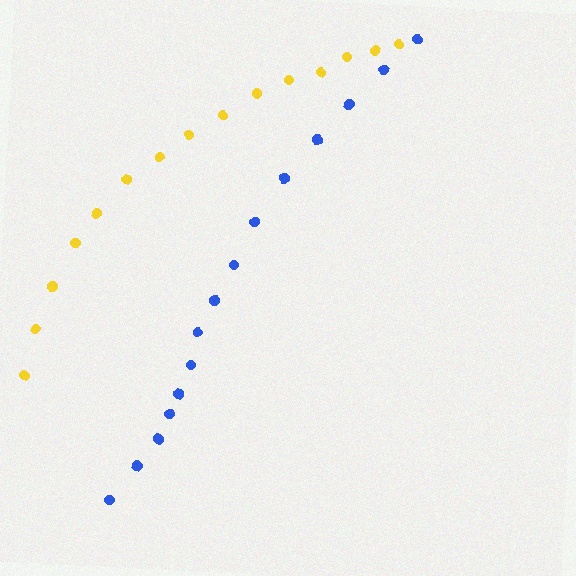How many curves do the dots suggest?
There are 2 distinct paths.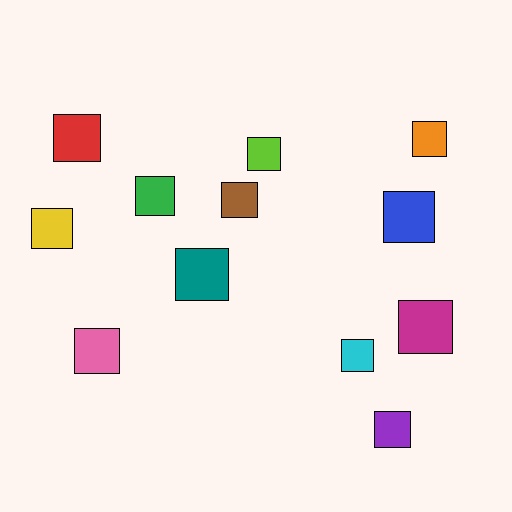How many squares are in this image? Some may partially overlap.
There are 12 squares.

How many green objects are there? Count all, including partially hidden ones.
There is 1 green object.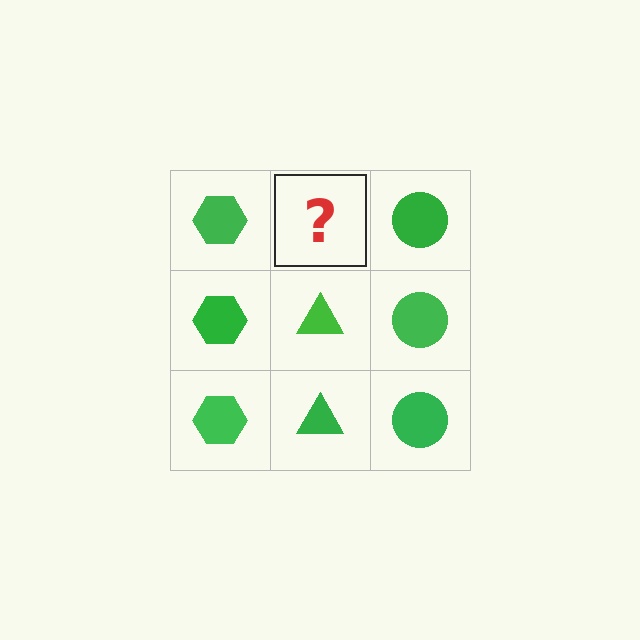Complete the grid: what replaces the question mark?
The question mark should be replaced with a green triangle.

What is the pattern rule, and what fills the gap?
The rule is that each column has a consistent shape. The gap should be filled with a green triangle.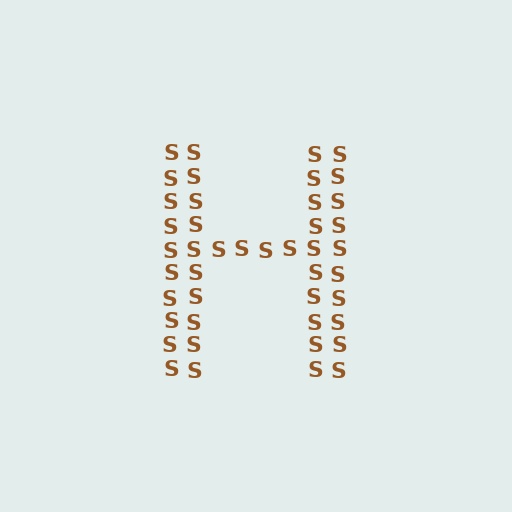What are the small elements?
The small elements are letter S's.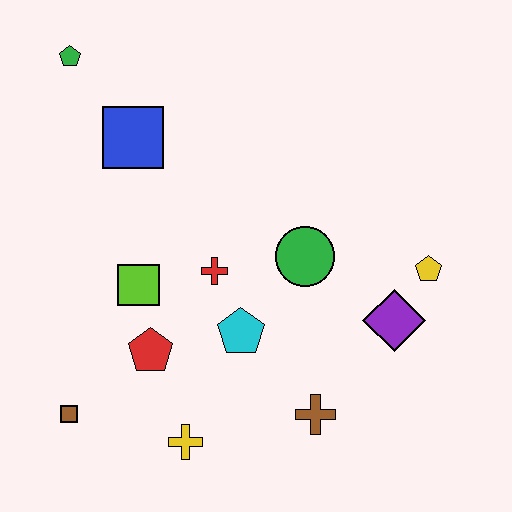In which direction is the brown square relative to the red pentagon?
The brown square is to the left of the red pentagon.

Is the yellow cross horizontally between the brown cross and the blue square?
Yes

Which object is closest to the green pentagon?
The blue square is closest to the green pentagon.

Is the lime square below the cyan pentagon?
No